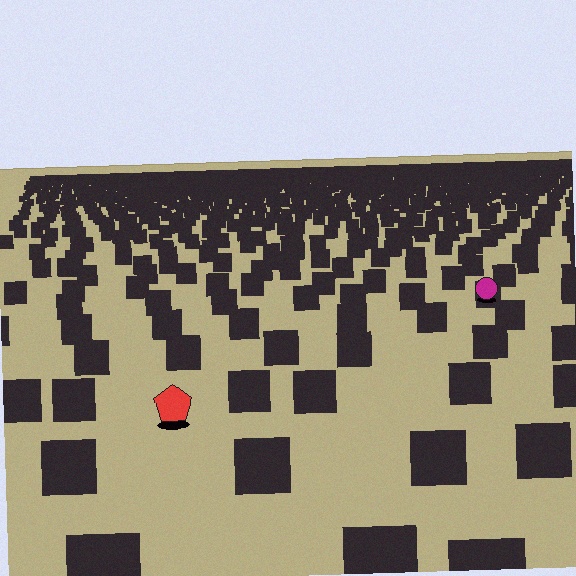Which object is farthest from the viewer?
The magenta circle is farthest from the viewer. It appears smaller and the ground texture around it is denser.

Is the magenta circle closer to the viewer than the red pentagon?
No. The red pentagon is closer — you can tell from the texture gradient: the ground texture is coarser near it.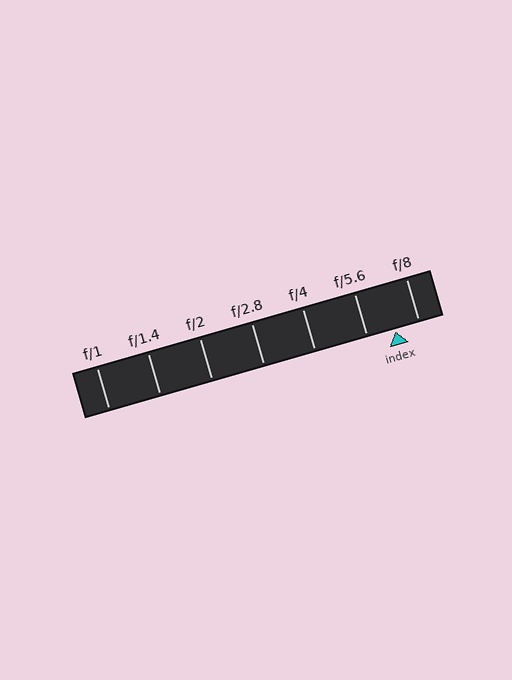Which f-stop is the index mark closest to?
The index mark is closest to f/8.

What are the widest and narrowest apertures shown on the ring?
The widest aperture shown is f/1 and the narrowest is f/8.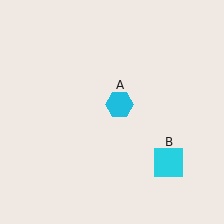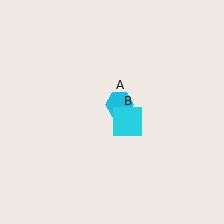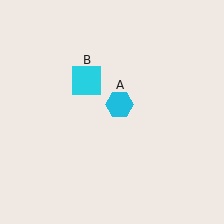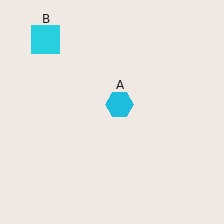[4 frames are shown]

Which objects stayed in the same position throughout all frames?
Cyan hexagon (object A) remained stationary.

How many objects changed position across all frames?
1 object changed position: cyan square (object B).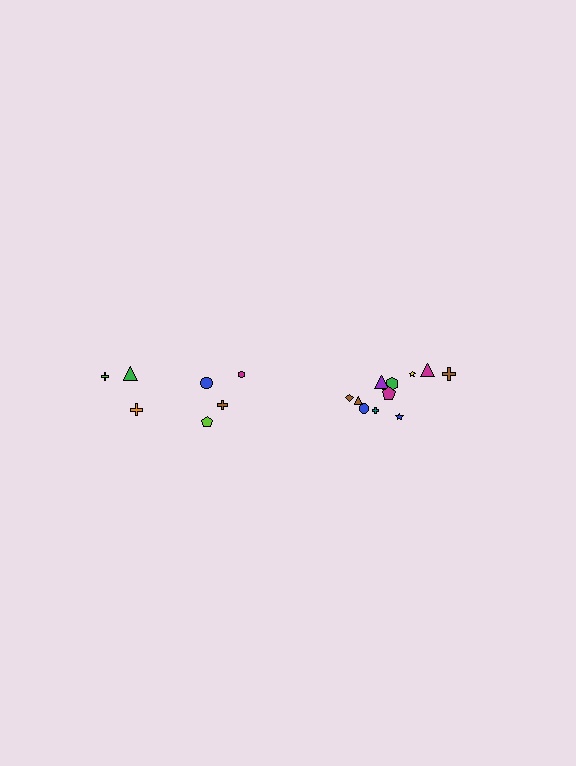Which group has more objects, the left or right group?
The right group.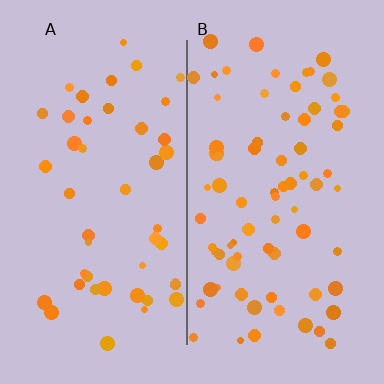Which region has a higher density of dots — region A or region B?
B (the right).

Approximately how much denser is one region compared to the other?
Approximately 1.6× — region B over region A.